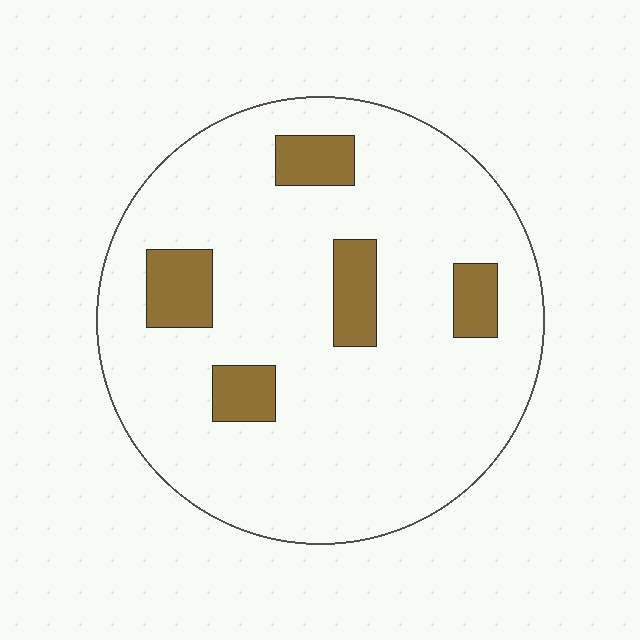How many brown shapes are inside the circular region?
5.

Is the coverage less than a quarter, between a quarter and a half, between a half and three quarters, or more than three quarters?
Less than a quarter.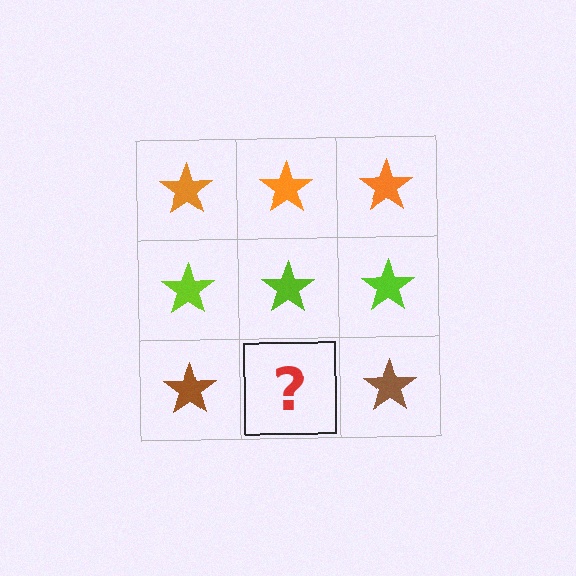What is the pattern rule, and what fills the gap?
The rule is that each row has a consistent color. The gap should be filled with a brown star.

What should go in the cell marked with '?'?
The missing cell should contain a brown star.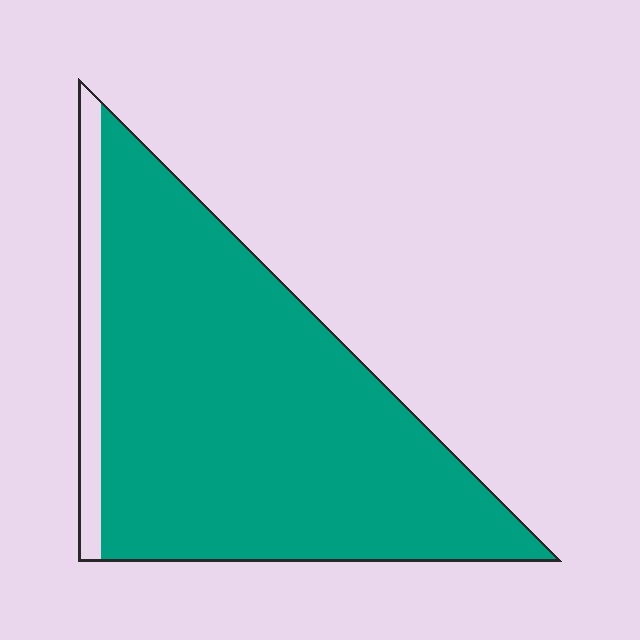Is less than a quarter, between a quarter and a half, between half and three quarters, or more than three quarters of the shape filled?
More than three quarters.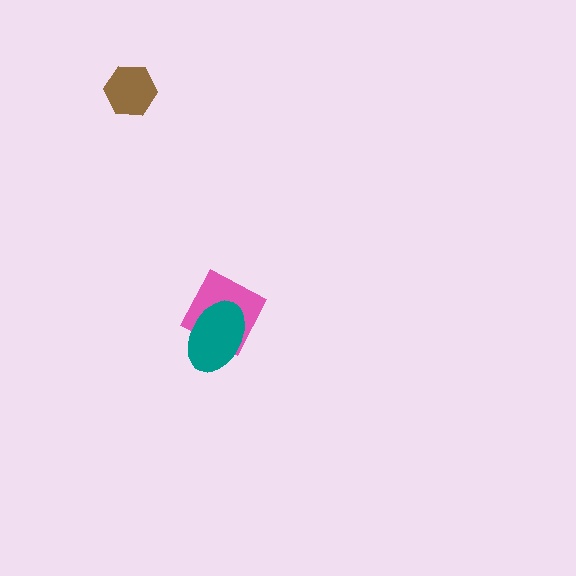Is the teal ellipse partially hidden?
No, no other shape covers it.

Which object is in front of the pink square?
The teal ellipse is in front of the pink square.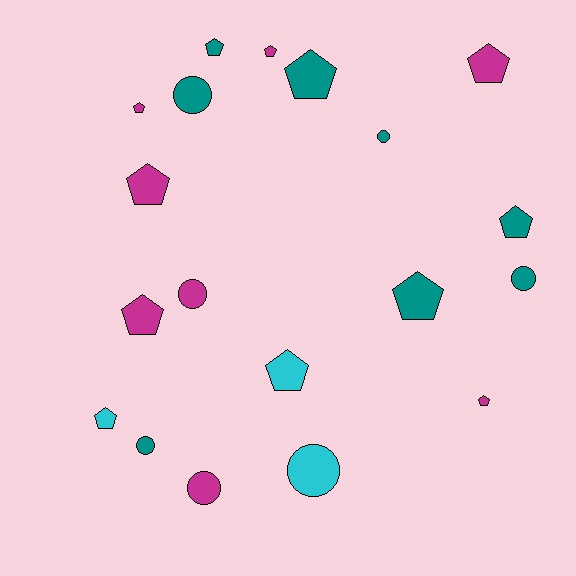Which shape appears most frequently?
Pentagon, with 12 objects.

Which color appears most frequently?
Teal, with 8 objects.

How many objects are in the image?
There are 19 objects.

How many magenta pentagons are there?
There are 6 magenta pentagons.